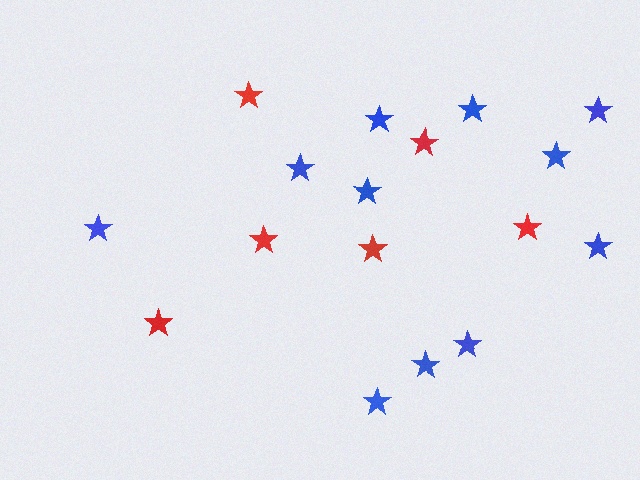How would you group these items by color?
There are 2 groups: one group of blue stars (11) and one group of red stars (6).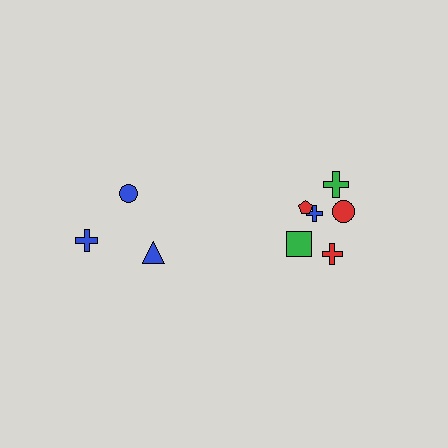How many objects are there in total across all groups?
There are 9 objects.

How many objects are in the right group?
There are 6 objects.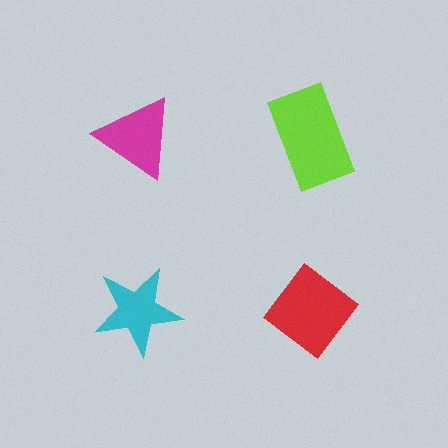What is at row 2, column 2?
A red diamond.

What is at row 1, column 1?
A magenta triangle.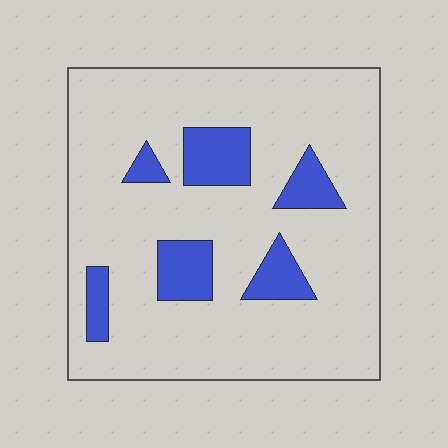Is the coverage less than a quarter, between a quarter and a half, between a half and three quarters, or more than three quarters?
Less than a quarter.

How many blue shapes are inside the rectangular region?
6.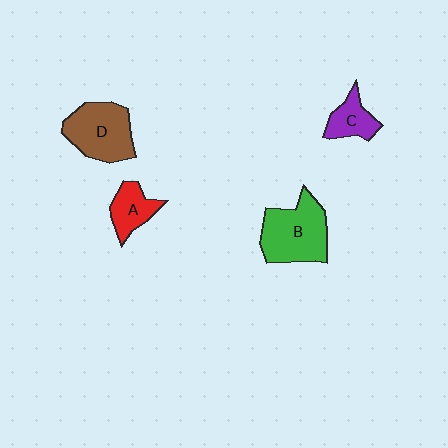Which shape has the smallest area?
Shape C (purple).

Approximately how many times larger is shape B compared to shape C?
Approximately 2.2 times.